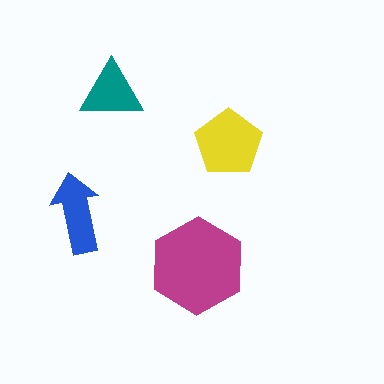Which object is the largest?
The magenta hexagon.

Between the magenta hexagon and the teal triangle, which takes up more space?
The magenta hexagon.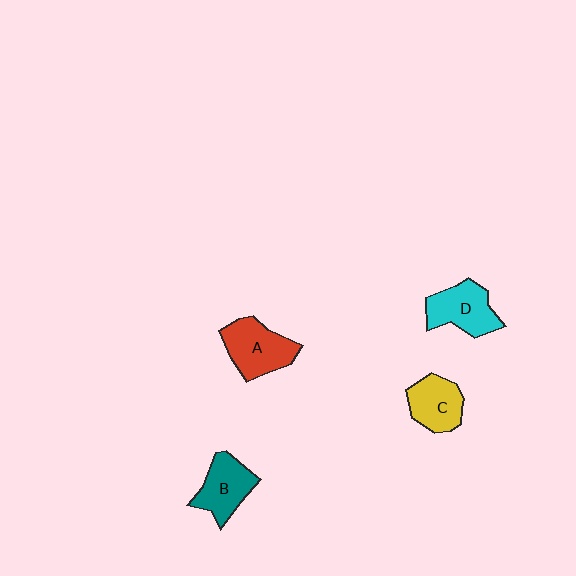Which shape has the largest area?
Shape A (red).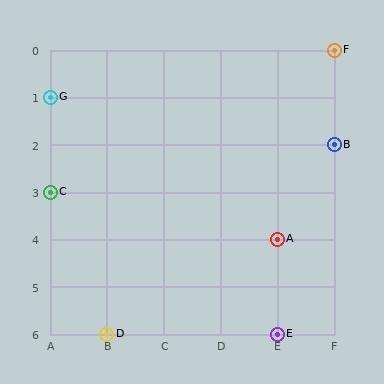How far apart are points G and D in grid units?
Points G and D are 1 column and 5 rows apart (about 5.1 grid units diagonally).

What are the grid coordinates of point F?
Point F is at grid coordinates (F, 0).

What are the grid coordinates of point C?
Point C is at grid coordinates (A, 3).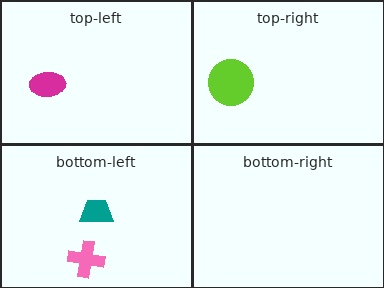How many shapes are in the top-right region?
1.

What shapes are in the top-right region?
The lime circle.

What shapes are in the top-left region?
The magenta ellipse.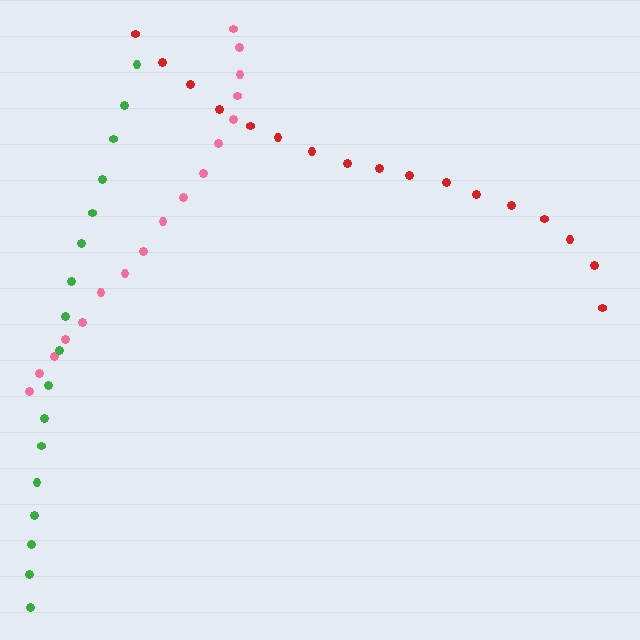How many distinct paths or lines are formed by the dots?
There are 3 distinct paths.